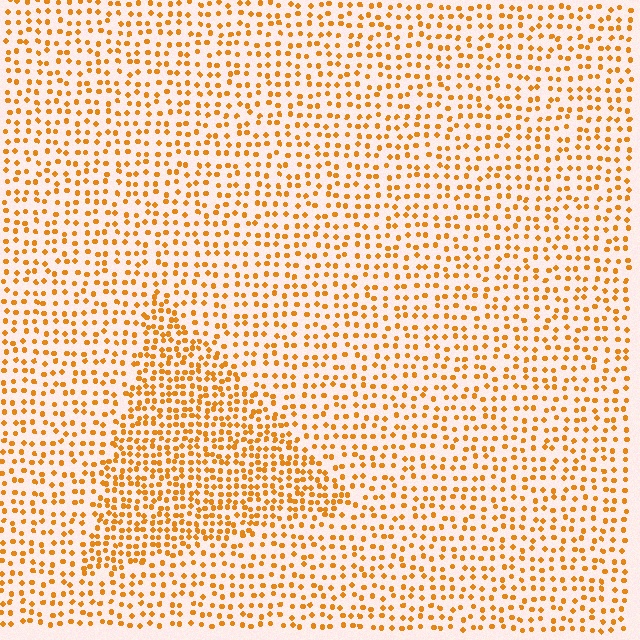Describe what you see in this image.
The image contains small orange elements arranged at two different densities. A triangle-shaped region is visible where the elements are more densely packed than the surrounding area.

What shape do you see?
I see a triangle.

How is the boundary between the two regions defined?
The boundary is defined by a change in element density (approximately 1.8x ratio). All elements are the same color, size, and shape.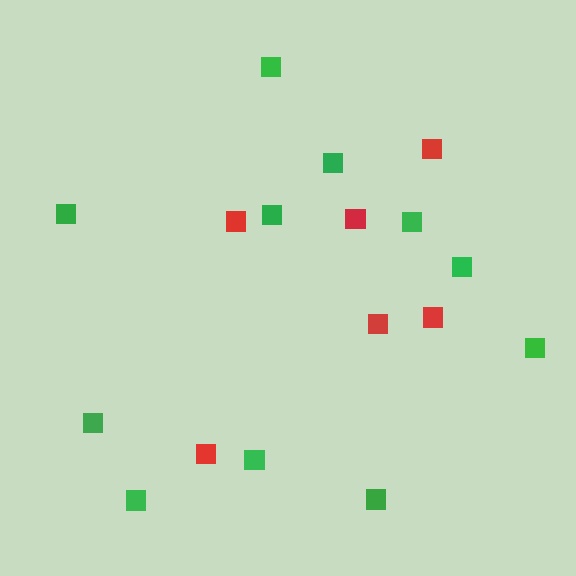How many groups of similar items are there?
There are 2 groups: one group of red squares (6) and one group of green squares (11).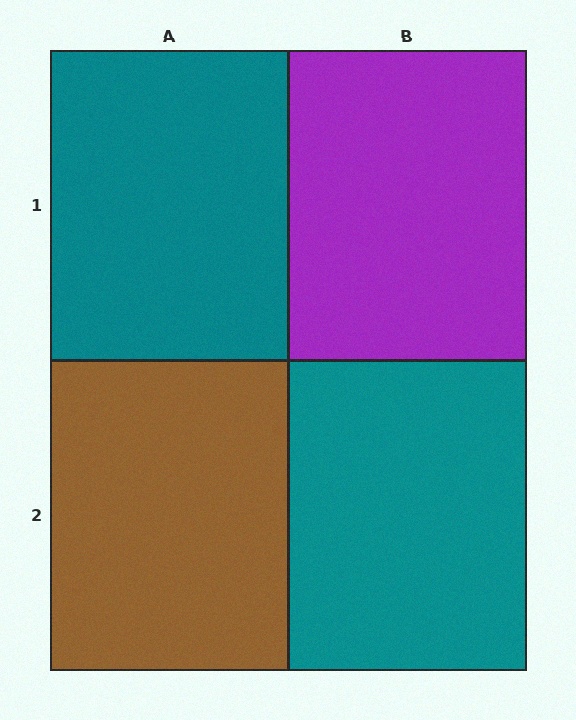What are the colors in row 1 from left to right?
Teal, purple.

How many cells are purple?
1 cell is purple.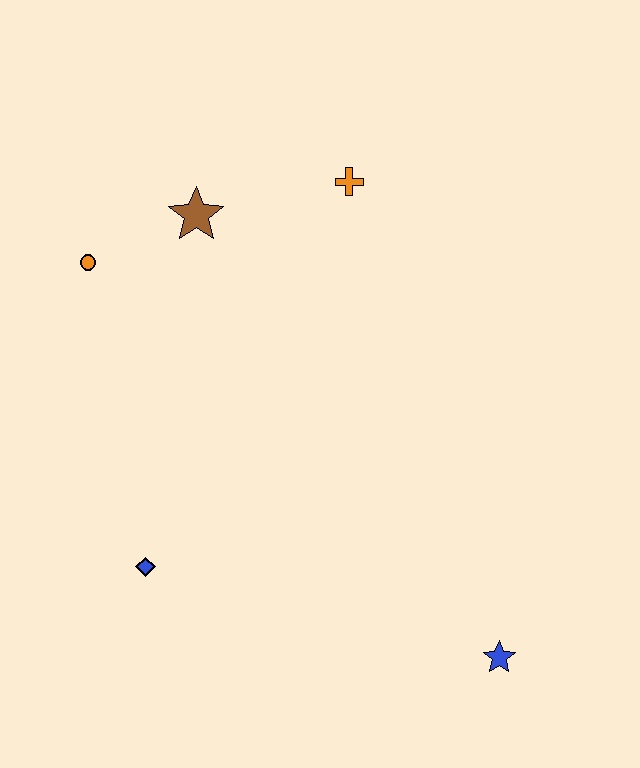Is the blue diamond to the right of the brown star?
No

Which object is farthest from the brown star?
The blue star is farthest from the brown star.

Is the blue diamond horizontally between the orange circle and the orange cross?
Yes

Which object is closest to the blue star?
The blue diamond is closest to the blue star.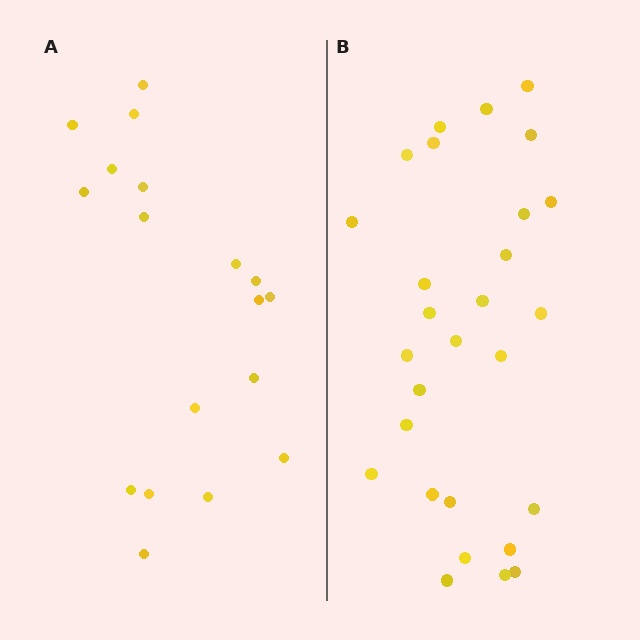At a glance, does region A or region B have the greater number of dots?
Region B (the right region) has more dots.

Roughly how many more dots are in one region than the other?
Region B has roughly 10 or so more dots than region A.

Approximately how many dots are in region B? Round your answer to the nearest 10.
About 30 dots. (The exact count is 28, which rounds to 30.)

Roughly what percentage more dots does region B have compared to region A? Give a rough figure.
About 55% more.